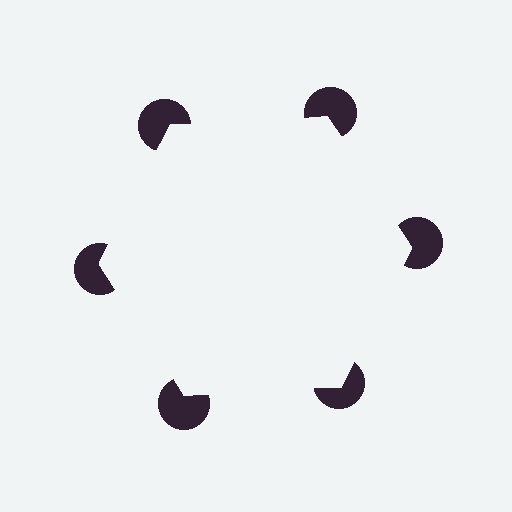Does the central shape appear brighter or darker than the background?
It typically appears slightly brighter than the background, even though no actual brightness change is drawn.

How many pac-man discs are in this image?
There are 6 — one at each vertex of the illusory hexagon.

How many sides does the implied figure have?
6 sides.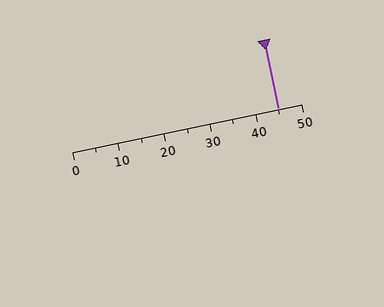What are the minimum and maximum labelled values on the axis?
The axis runs from 0 to 50.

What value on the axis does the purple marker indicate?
The marker indicates approximately 45.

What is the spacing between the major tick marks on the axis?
The major ticks are spaced 10 apart.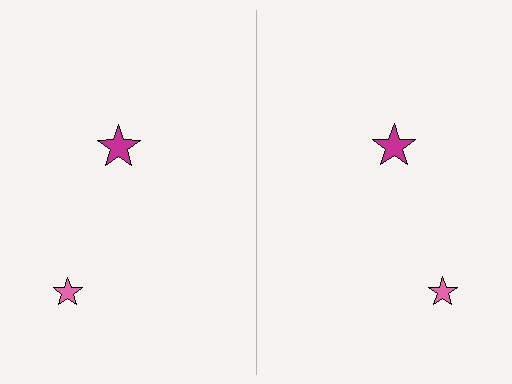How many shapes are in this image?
There are 4 shapes in this image.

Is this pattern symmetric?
Yes, this pattern has bilateral (reflection) symmetry.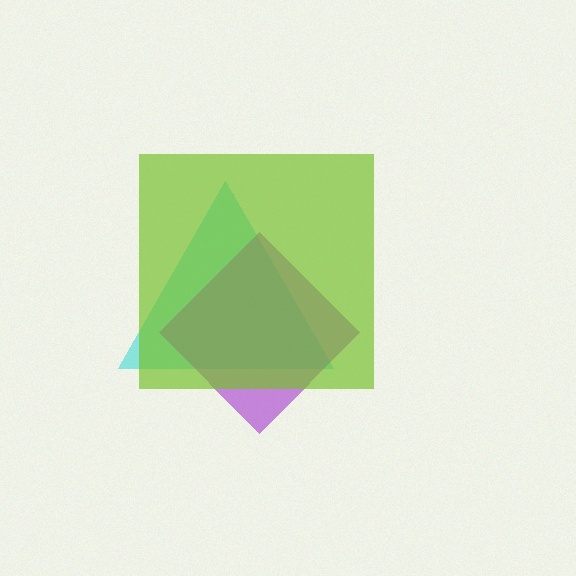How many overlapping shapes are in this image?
There are 3 overlapping shapes in the image.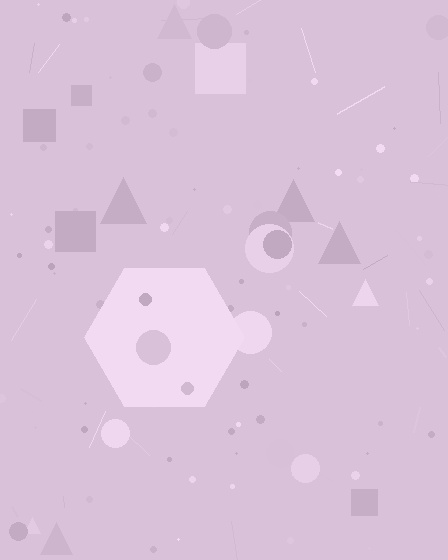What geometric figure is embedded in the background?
A hexagon is embedded in the background.